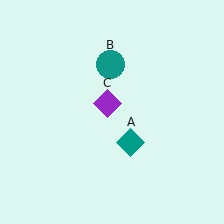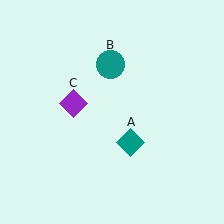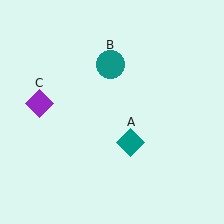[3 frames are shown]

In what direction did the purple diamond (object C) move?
The purple diamond (object C) moved left.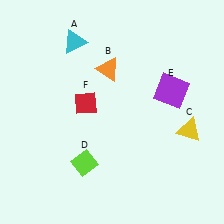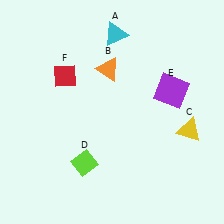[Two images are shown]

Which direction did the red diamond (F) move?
The red diamond (F) moved up.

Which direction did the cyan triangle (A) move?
The cyan triangle (A) moved right.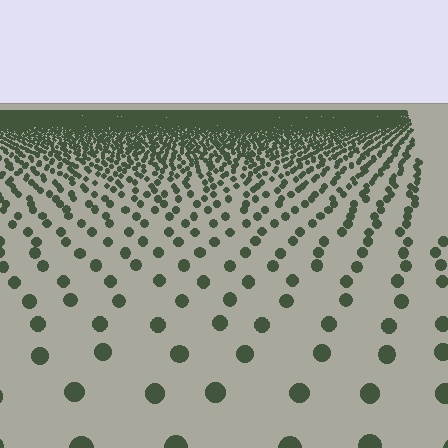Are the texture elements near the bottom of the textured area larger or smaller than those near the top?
Larger. Near the bottom, elements are closer to the viewer and appear at a bigger on-screen size.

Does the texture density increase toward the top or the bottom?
Density increases toward the top.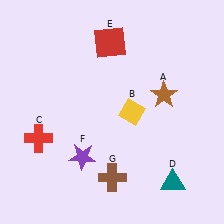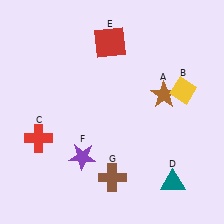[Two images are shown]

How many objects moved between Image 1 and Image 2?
1 object moved between the two images.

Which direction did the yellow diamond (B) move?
The yellow diamond (B) moved right.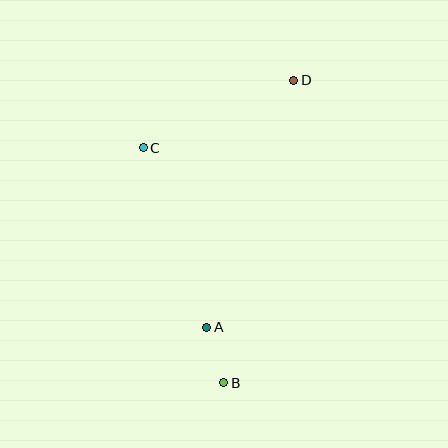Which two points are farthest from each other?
Points B and D are farthest from each other.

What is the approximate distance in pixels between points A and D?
The distance between A and D is approximately 262 pixels.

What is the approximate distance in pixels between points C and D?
The distance between C and D is approximately 165 pixels.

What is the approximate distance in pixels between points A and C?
The distance between A and C is approximately 191 pixels.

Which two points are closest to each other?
Points A and B are closest to each other.